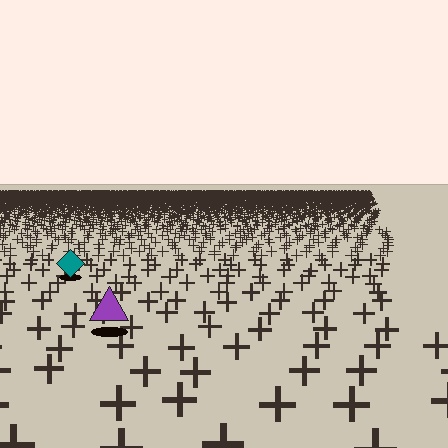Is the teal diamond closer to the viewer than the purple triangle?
No. The purple triangle is closer — you can tell from the texture gradient: the ground texture is coarser near it.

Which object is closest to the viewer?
The purple triangle is closest. The texture marks near it are larger and more spread out.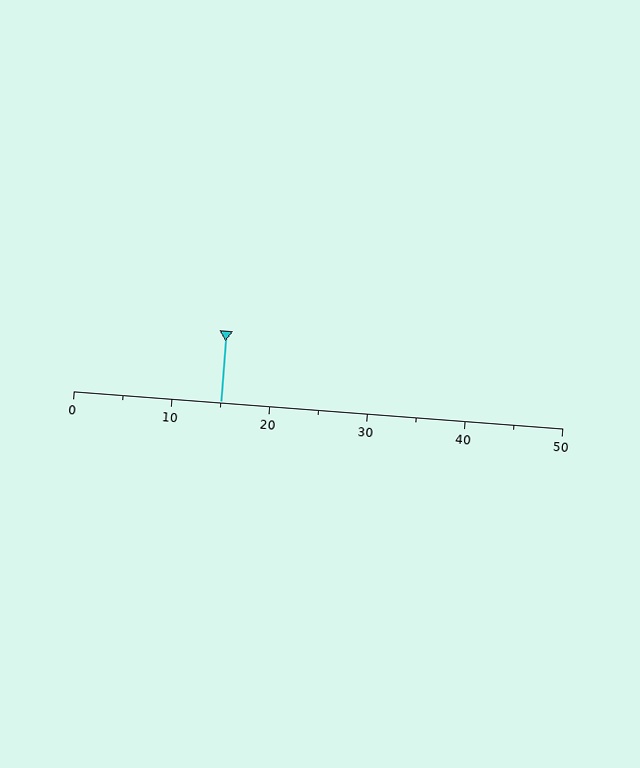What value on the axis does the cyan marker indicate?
The marker indicates approximately 15.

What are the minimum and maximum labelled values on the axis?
The axis runs from 0 to 50.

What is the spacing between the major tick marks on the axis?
The major ticks are spaced 10 apart.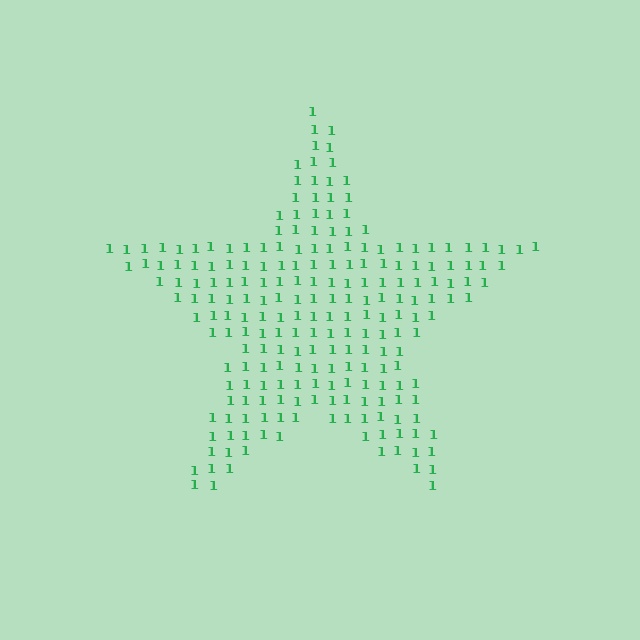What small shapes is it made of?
It is made of small digit 1's.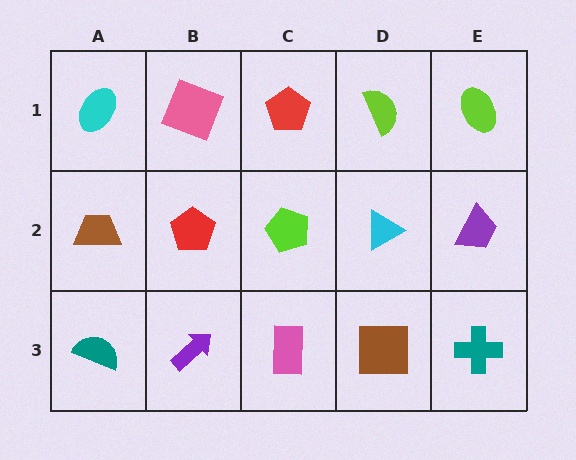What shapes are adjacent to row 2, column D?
A lime semicircle (row 1, column D), a brown square (row 3, column D), a lime pentagon (row 2, column C), a purple trapezoid (row 2, column E).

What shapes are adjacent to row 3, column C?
A lime pentagon (row 2, column C), a purple arrow (row 3, column B), a brown square (row 3, column D).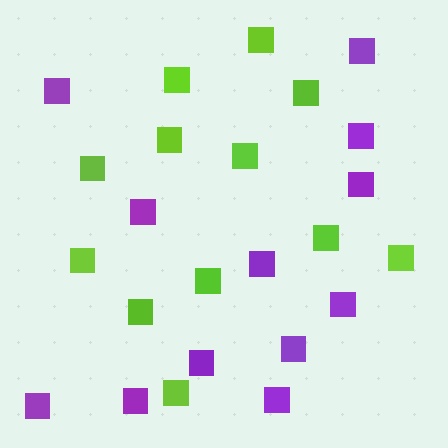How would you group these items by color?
There are 2 groups: one group of lime squares (12) and one group of purple squares (12).